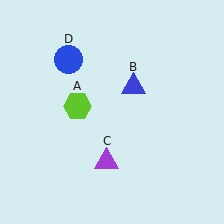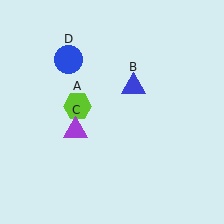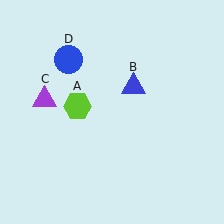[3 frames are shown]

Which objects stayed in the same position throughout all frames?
Lime hexagon (object A) and blue triangle (object B) and blue circle (object D) remained stationary.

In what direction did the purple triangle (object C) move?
The purple triangle (object C) moved up and to the left.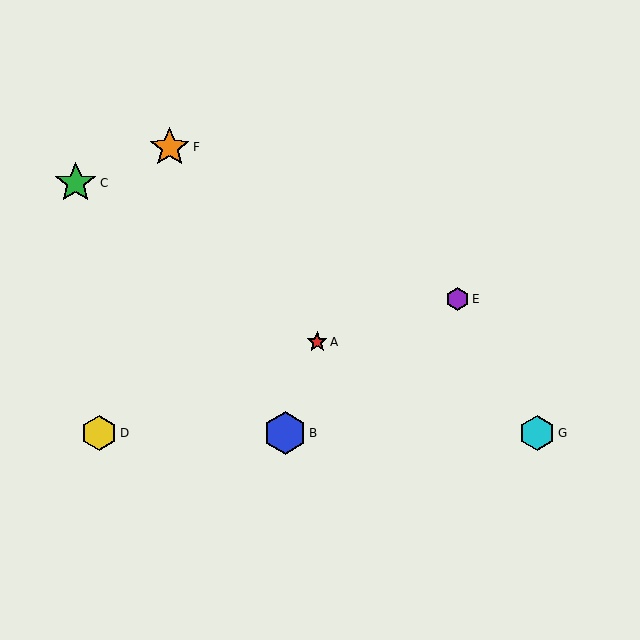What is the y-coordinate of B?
Object B is at y≈433.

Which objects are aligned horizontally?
Objects B, D, G are aligned horizontally.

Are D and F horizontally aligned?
No, D is at y≈433 and F is at y≈147.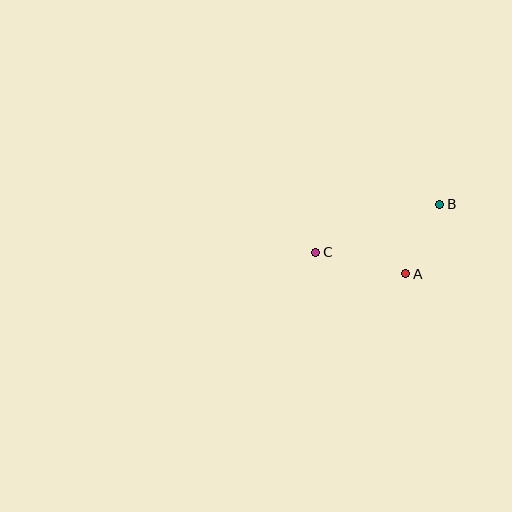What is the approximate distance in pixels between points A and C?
The distance between A and C is approximately 93 pixels.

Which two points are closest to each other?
Points A and B are closest to each other.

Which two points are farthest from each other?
Points B and C are farthest from each other.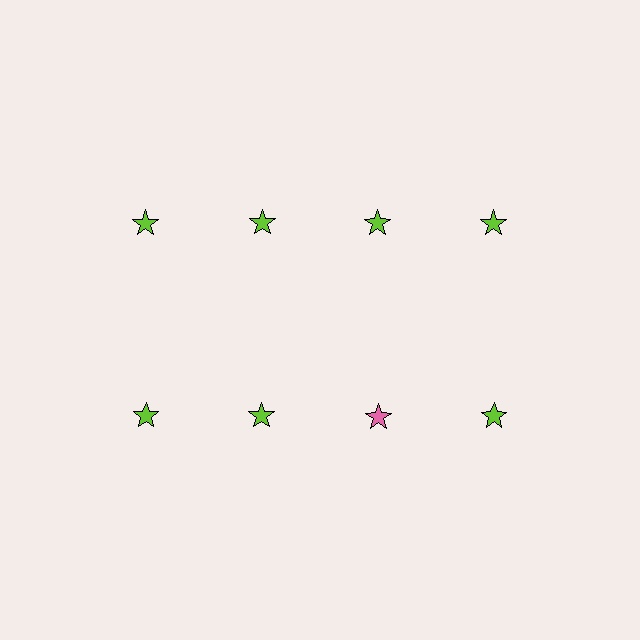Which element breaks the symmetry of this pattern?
The pink star in the second row, center column breaks the symmetry. All other shapes are lime stars.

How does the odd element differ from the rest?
It has a different color: pink instead of lime.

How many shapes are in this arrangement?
There are 8 shapes arranged in a grid pattern.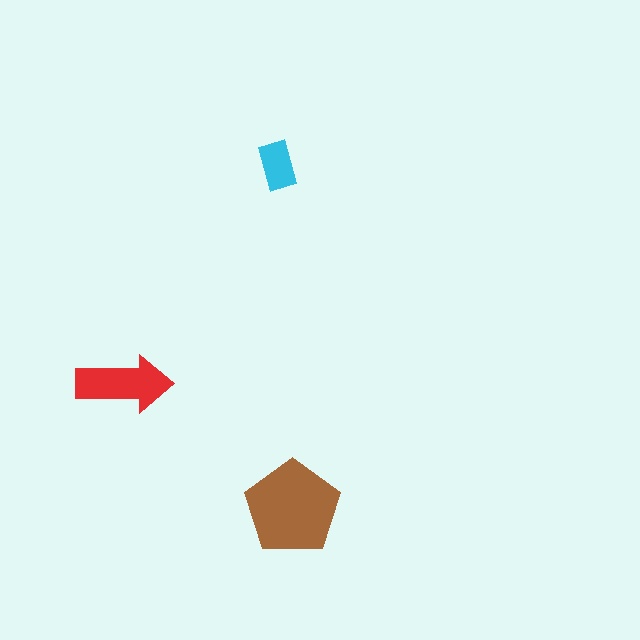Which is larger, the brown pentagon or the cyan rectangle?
The brown pentagon.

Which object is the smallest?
The cyan rectangle.